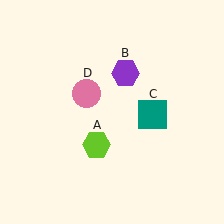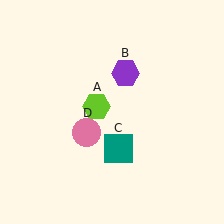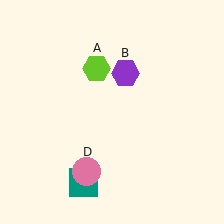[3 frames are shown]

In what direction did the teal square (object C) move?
The teal square (object C) moved down and to the left.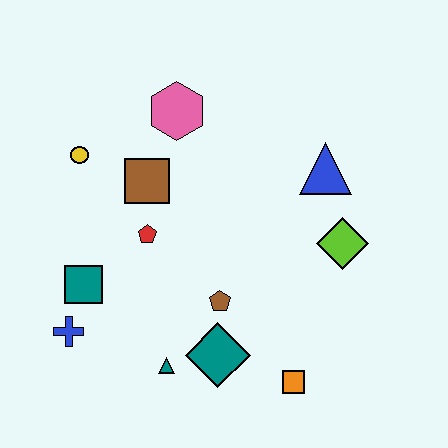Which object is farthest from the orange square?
The yellow circle is farthest from the orange square.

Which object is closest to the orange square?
The teal diamond is closest to the orange square.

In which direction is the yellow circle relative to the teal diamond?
The yellow circle is above the teal diamond.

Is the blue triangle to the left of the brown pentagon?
No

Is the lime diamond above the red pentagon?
No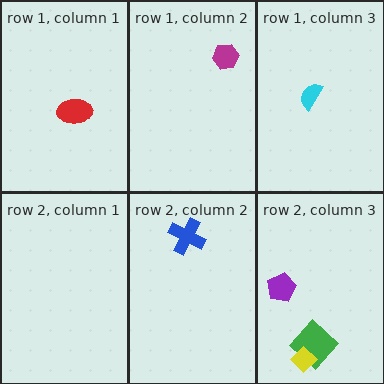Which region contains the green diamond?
The row 2, column 3 region.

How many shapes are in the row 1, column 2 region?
1.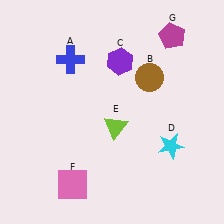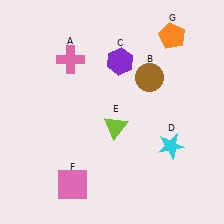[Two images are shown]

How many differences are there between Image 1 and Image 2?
There are 2 differences between the two images.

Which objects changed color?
A changed from blue to pink. G changed from magenta to orange.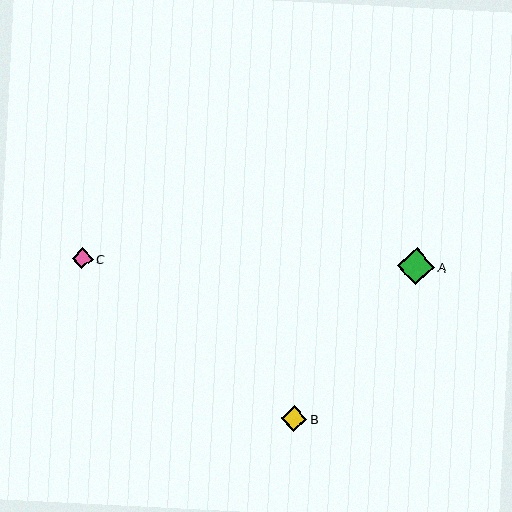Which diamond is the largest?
Diamond A is the largest with a size of approximately 37 pixels.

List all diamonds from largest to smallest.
From largest to smallest: A, B, C.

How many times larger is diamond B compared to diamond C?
Diamond B is approximately 1.2 times the size of diamond C.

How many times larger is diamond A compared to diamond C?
Diamond A is approximately 1.8 times the size of diamond C.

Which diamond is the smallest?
Diamond C is the smallest with a size of approximately 21 pixels.